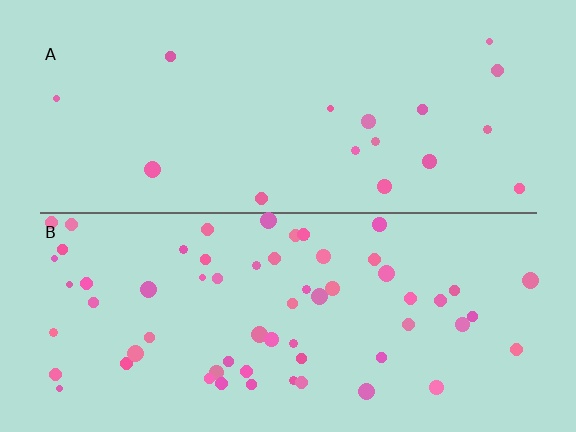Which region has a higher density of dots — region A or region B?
B (the bottom).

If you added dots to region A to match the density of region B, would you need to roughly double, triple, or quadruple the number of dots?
Approximately triple.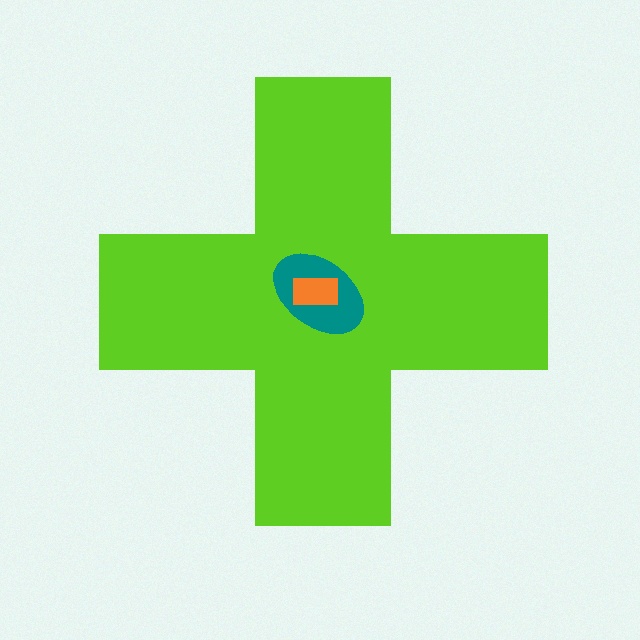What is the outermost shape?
The lime cross.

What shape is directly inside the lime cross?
The teal ellipse.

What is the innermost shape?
The orange rectangle.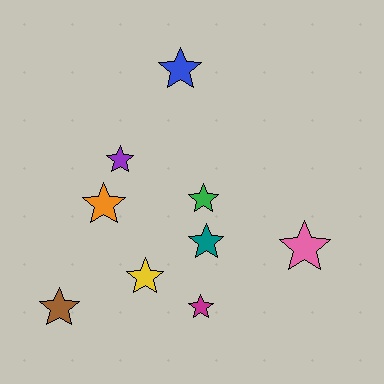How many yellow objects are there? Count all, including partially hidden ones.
There is 1 yellow object.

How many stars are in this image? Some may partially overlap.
There are 9 stars.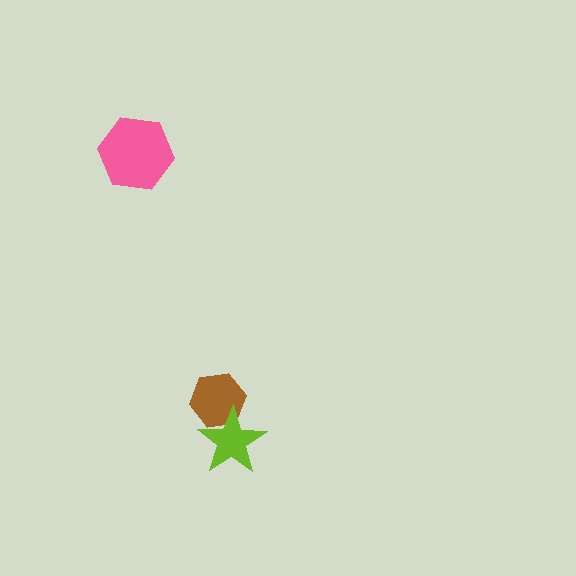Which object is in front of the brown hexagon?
The lime star is in front of the brown hexagon.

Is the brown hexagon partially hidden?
Yes, it is partially covered by another shape.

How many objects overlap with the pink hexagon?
0 objects overlap with the pink hexagon.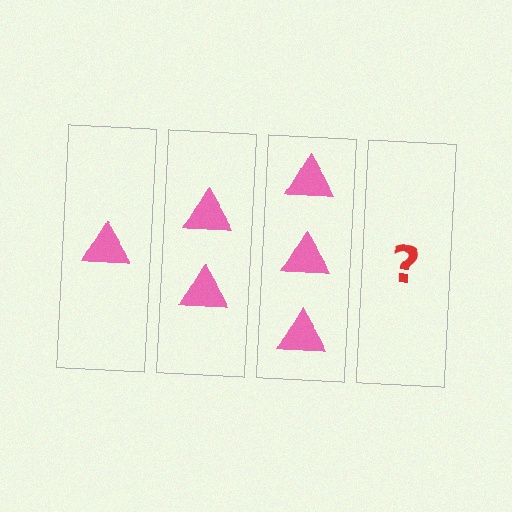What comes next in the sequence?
The next element should be 4 triangles.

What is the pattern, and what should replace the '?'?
The pattern is that each step adds one more triangle. The '?' should be 4 triangles.